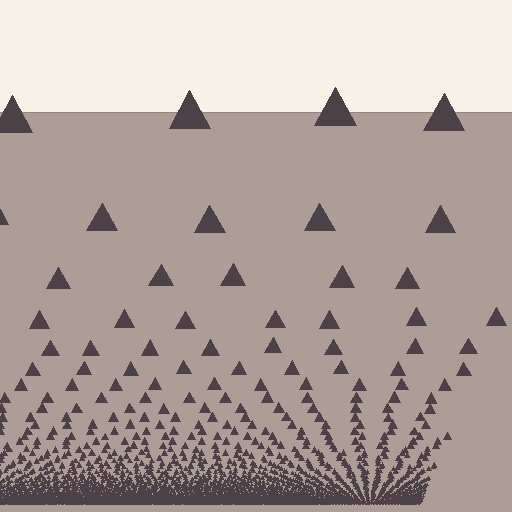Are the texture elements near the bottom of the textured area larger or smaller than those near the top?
Smaller. The gradient is inverted — elements near the bottom are smaller and denser.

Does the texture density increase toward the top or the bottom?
Density increases toward the bottom.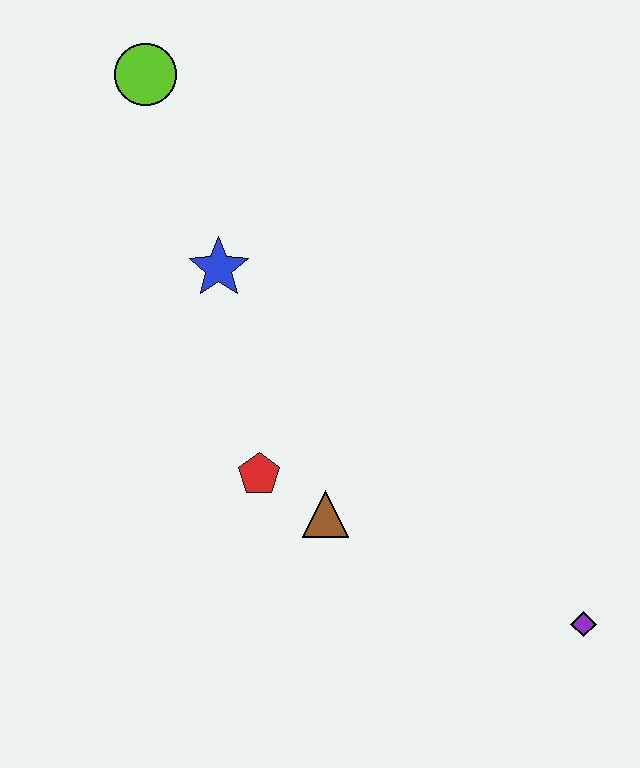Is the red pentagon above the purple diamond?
Yes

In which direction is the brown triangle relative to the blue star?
The brown triangle is below the blue star.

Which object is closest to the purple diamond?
The brown triangle is closest to the purple diamond.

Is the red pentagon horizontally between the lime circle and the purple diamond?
Yes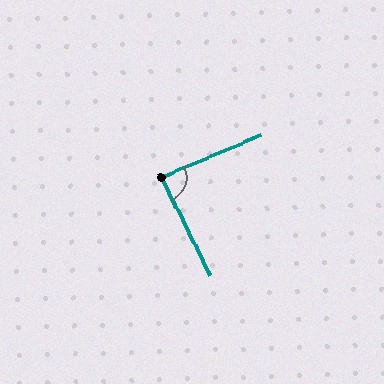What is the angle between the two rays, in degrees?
Approximately 86 degrees.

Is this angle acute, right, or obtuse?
It is approximately a right angle.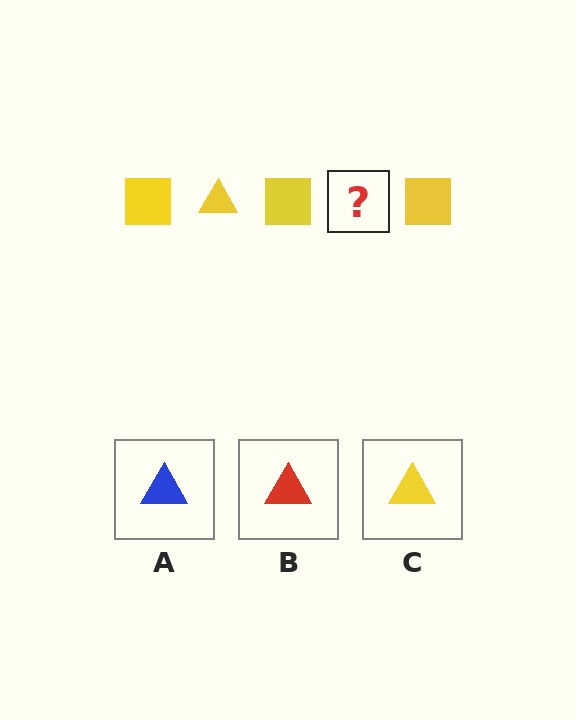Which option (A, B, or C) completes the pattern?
C.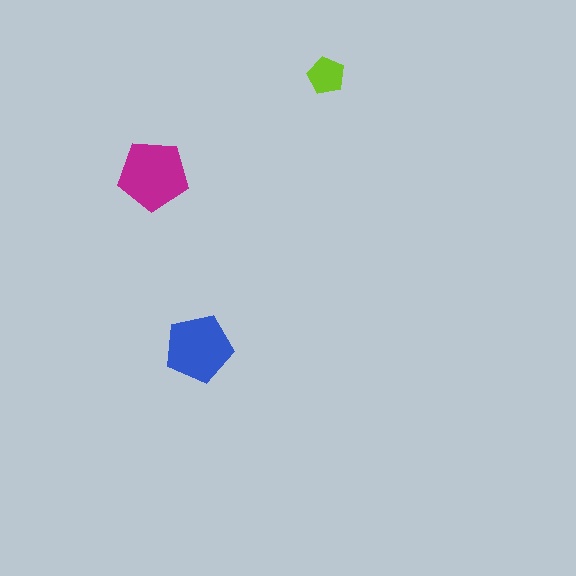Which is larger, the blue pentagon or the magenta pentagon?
The magenta one.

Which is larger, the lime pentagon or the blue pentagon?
The blue one.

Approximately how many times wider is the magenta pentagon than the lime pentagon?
About 2 times wider.